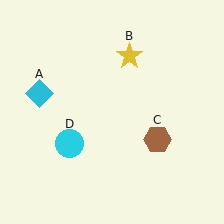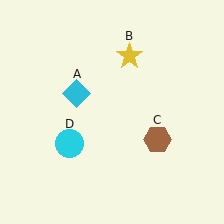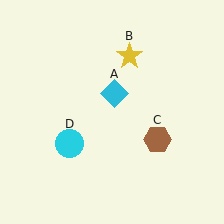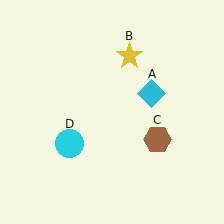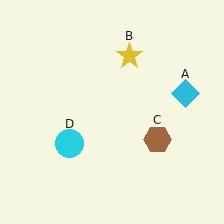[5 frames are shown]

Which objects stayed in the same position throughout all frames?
Yellow star (object B) and brown hexagon (object C) and cyan circle (object D) remained stationary.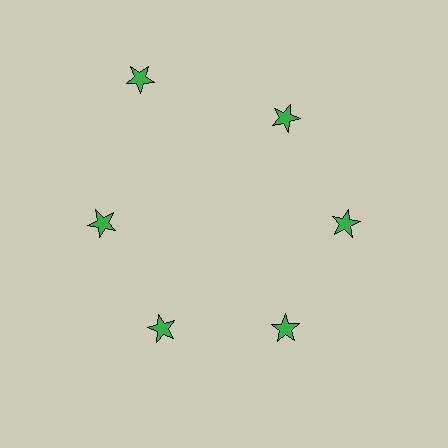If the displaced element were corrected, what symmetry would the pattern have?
It would have 6-fold rotational symmetry — the pattern would map onto itself every 60 degrees.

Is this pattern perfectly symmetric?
No. The 6 green stars are arranged in a ring, but one element near the 11 o'clock position is pushed outward from the center, breaking the 6-fold rotational symmetry.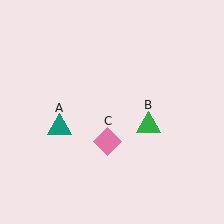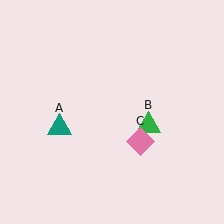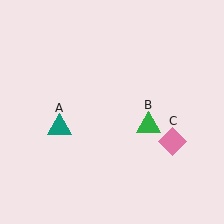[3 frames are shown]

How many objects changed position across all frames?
1 object changed position: pink diamond (object C).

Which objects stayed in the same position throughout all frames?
Teal triangle (object A) and green triangle (object B) remained stationary.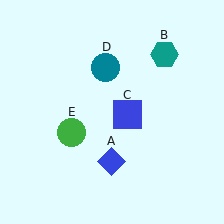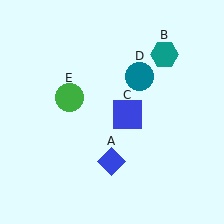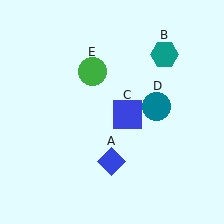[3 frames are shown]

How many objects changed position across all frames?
2 objects changed position: teal circle (object D), green circle (object E).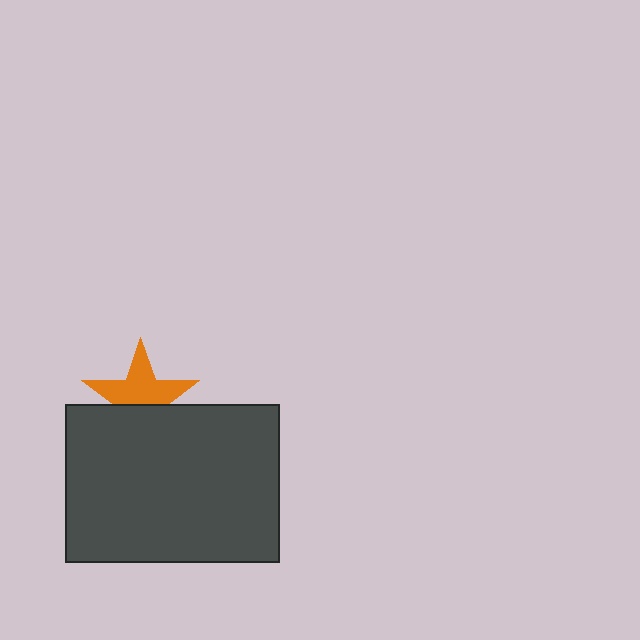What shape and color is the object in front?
The object in front is a dark gray rectangle.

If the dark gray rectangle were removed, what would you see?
You would see the complete orange star.